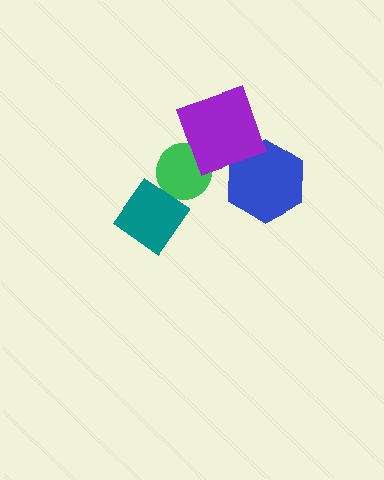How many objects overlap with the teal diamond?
1 object overlaps with the teal diamond.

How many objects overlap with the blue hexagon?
1 object overlaps with the blue hexagon.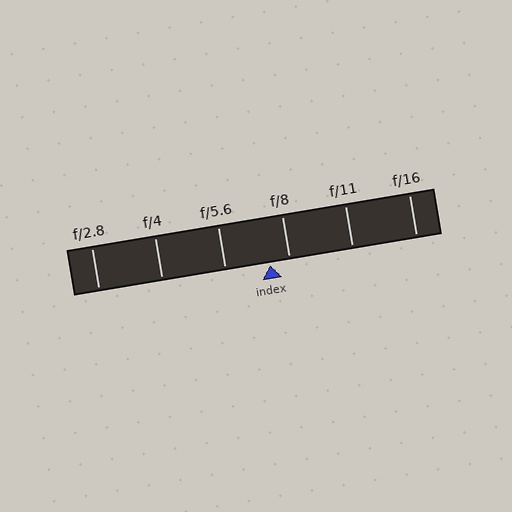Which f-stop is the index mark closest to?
The index mark is closest to f/8.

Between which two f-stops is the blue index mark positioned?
The index mark is between f/5.6 and f/8.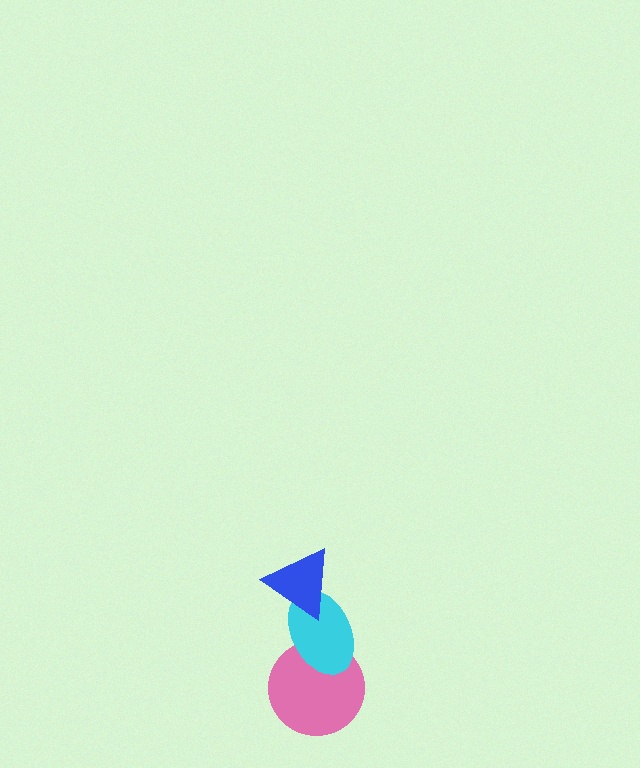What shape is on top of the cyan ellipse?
The blue triangle is on top of the cyan ellipse.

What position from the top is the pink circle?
The pink circle is 3rd from the top.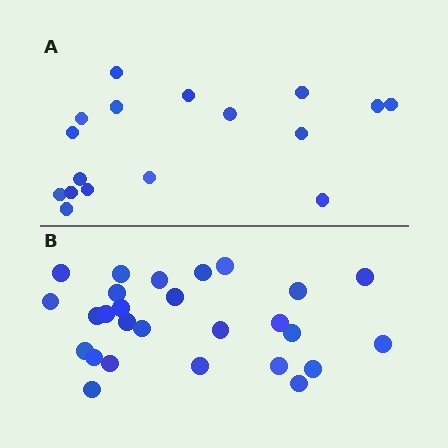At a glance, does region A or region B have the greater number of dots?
Region B (the bottom region) has more dots.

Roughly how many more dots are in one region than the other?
Region B has roughly 10 or so more dots than region A.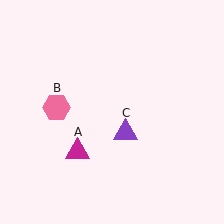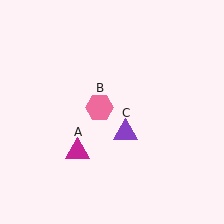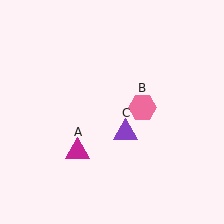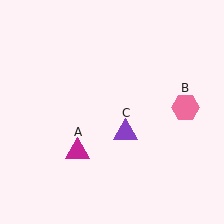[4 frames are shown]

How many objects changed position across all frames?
1 object changed position: pink hexagon (object B).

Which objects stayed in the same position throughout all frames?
Magenta triangle (object A) and purple triangle (object C) remained stationary.